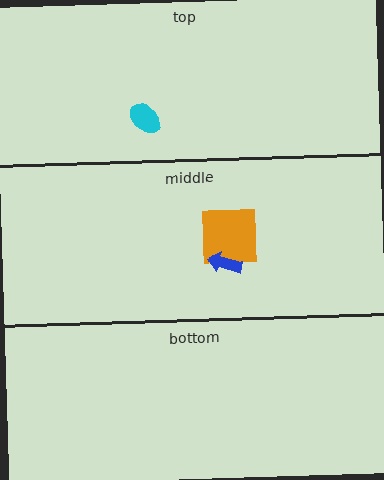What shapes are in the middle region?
The orange square, the blue arrow.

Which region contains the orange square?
The middle region.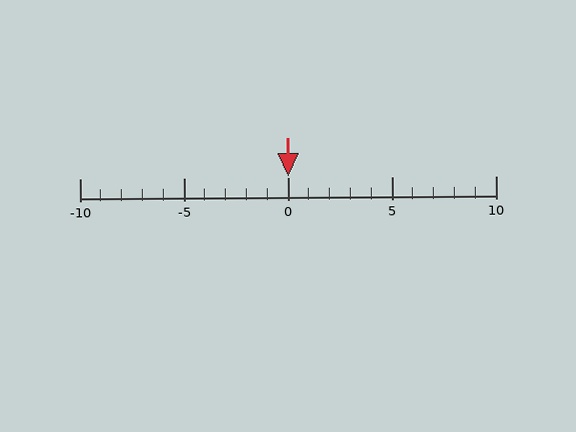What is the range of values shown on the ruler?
The ruler shows values from -10 to 10.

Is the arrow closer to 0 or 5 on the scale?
The arrow is closer to 0.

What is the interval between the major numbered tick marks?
The major tick marks are spaced 5 units apart.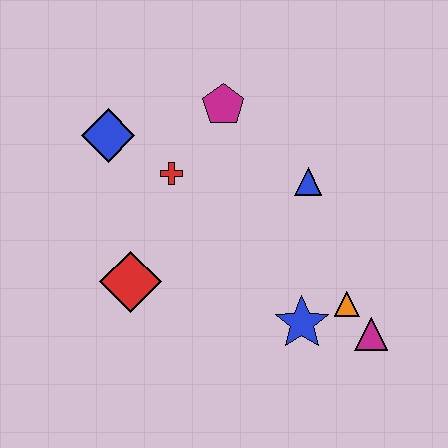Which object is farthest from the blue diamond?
The magenta triangle is farthest from the blue diamond.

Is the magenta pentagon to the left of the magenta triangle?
Yes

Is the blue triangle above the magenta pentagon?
No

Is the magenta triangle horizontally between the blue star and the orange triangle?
No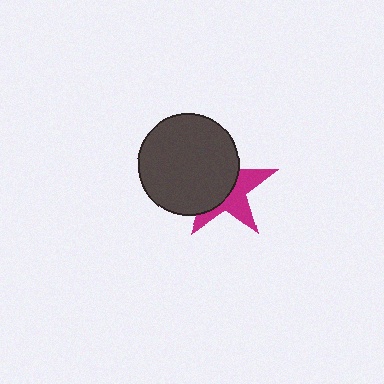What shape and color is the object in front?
The object in front is a dark gray circle.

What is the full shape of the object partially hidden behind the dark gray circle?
The partially hidden object is a magenta star.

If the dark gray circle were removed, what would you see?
You would see the complete magenta star.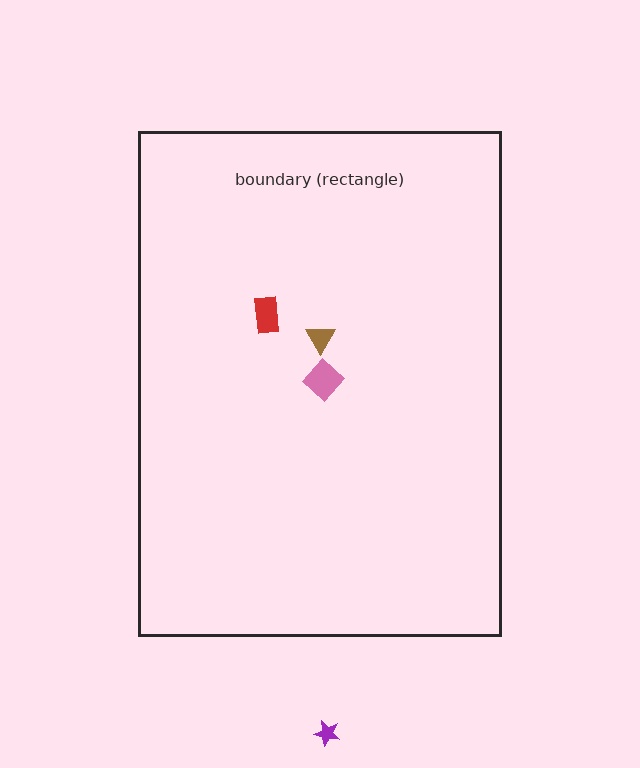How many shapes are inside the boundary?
3 inside, 1 outside.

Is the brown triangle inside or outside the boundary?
Inside.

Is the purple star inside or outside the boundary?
Outside.